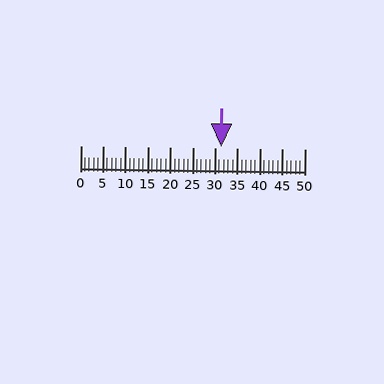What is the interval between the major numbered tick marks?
The major tick marks are spaced 5 units apart.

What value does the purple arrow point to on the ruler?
The purple arrow points to approximately 31.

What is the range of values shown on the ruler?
The ruler shows values from 0 to 50.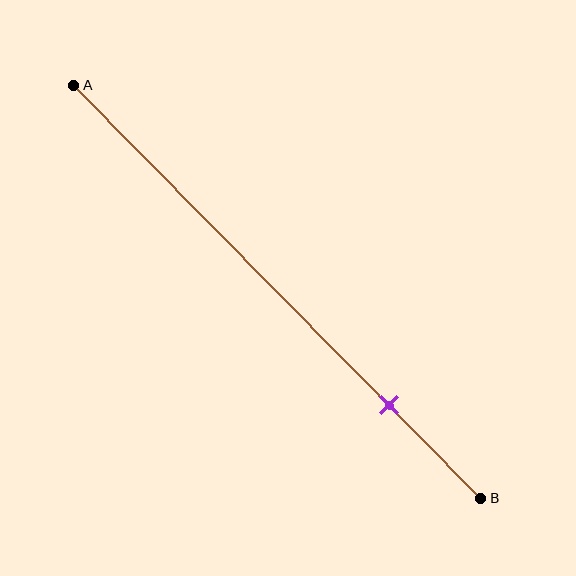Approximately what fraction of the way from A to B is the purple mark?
The purple mark is approximately 80% of the way from A to B.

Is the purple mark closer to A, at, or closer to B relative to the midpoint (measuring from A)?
The purple mark is closer to point B than the midpoint of segment AB.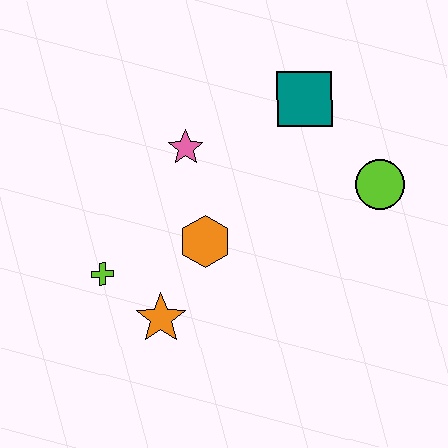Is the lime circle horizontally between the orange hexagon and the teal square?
No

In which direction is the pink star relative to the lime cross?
The pink star is above the lime cross.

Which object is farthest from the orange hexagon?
The lime circle is farthest from the orange hexagon.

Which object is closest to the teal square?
The lime circle is closest to the teal square.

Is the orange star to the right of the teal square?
No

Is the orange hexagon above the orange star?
Yes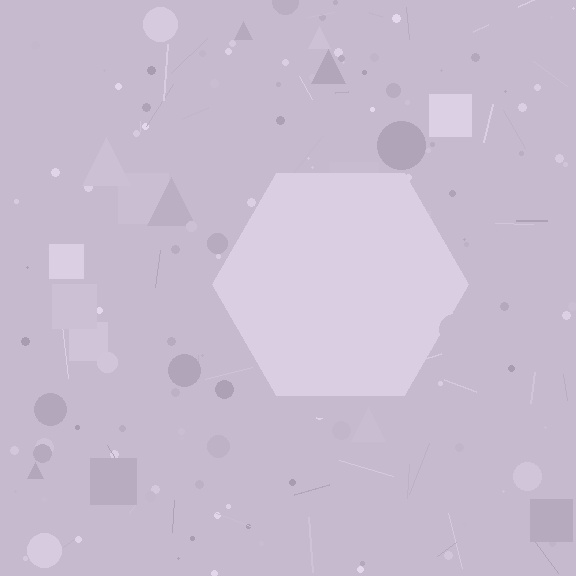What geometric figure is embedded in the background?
A hexagon is embedded in the background.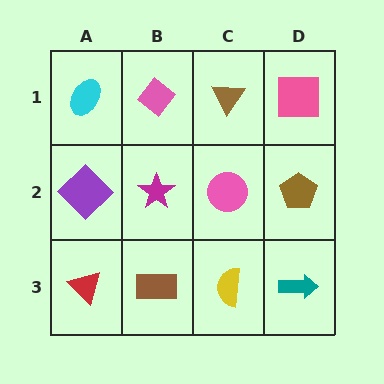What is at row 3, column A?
A red triangle.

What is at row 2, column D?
A brown pentagon.